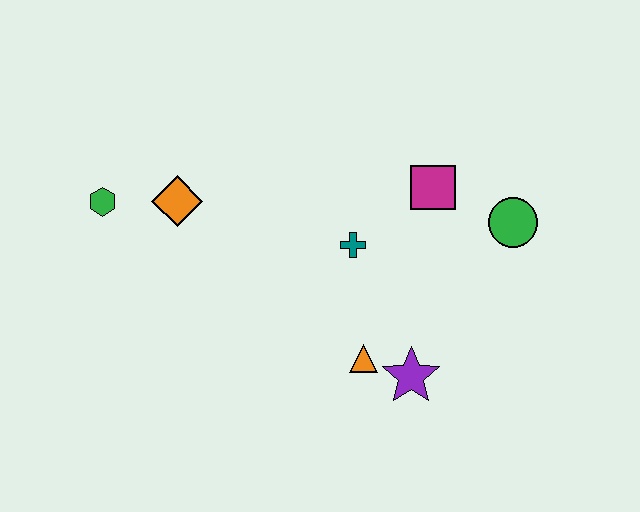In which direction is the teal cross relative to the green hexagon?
The teal cross is to the right of the green hexagon.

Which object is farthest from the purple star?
The green hexagon is farthest from the purple star.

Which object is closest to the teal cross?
The magenta square is closest to the teal cross.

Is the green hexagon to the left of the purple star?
Yes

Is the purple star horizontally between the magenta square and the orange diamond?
Yes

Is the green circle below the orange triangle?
No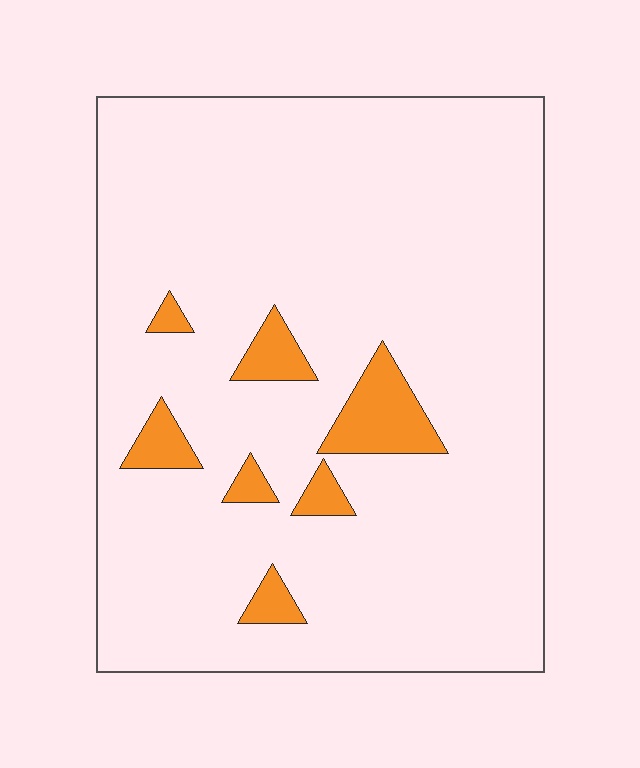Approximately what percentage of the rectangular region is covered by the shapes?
Approximately 10%.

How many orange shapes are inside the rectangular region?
7.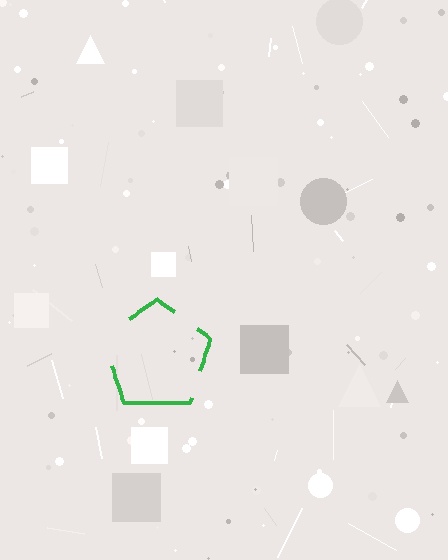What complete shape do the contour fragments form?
The contour fragments form a pentagon.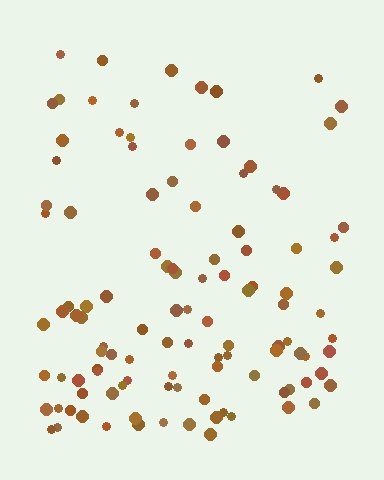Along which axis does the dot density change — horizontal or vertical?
Vertical.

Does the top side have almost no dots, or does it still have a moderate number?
Still a moderate number, just noticeably fewer than the bottom.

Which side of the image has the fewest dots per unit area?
The top.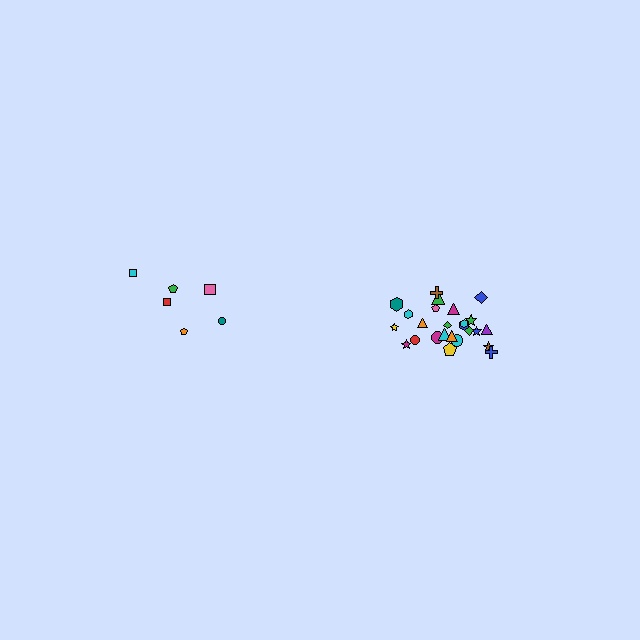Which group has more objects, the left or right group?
The right group.